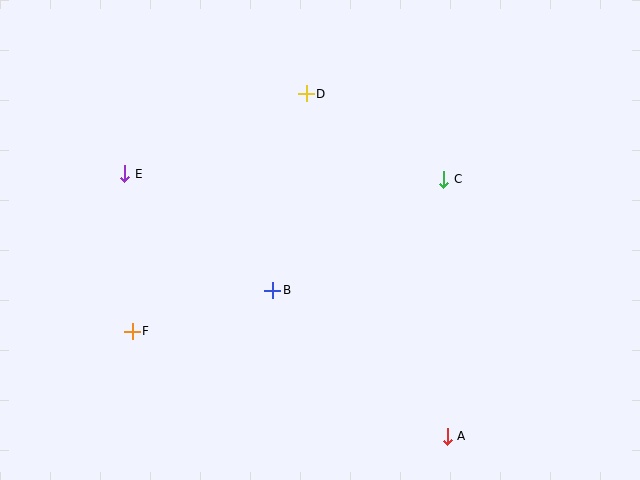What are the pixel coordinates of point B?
Point B is at (273, 290).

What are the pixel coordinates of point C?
Point C is at (444, 179).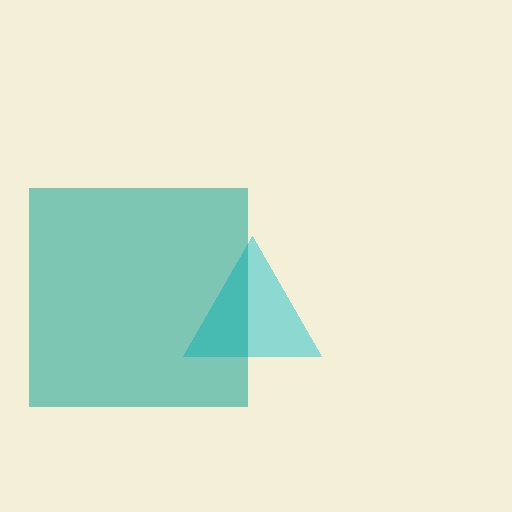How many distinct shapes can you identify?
There are 2 distinct shapes: a cyan triangle, a teal square.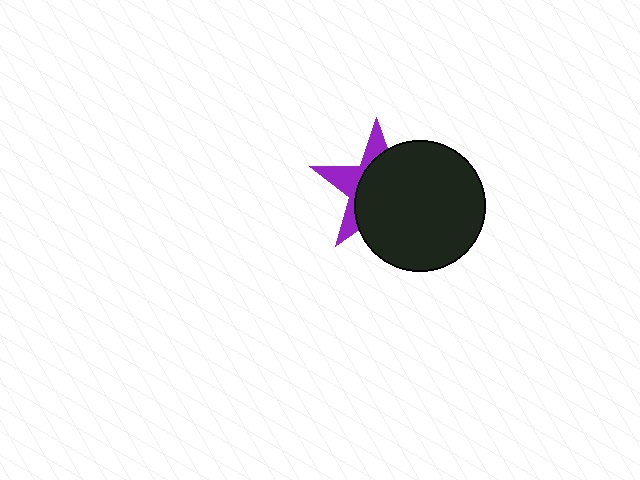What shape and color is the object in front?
The object in front is a black circle.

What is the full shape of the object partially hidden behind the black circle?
The partially hidden object is a purple star.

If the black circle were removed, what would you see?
You would see the complete purple star.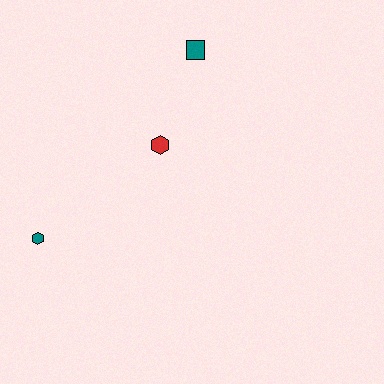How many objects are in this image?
There are 3 objects.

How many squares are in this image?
There is 1 square.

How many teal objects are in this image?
There are 2 teal objects.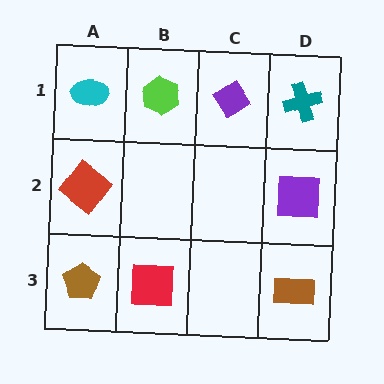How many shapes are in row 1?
4 shapes.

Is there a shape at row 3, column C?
No, that cell is empty.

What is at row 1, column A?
A cyan ellipse.